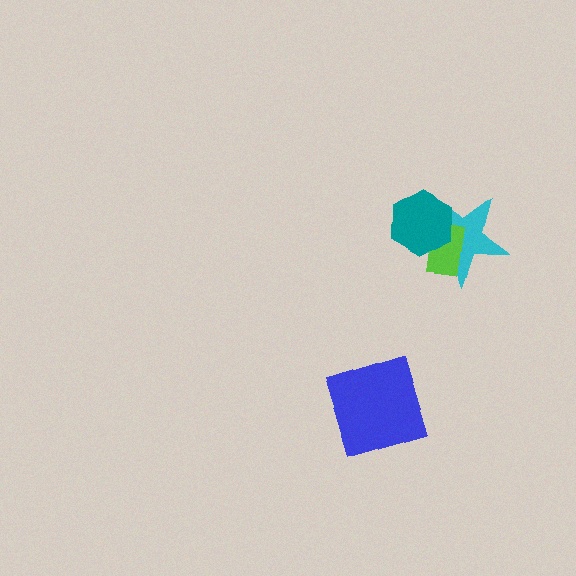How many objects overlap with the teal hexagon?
2 objects overlap with the teal hexagon.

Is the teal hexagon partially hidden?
No, no other shape covers it.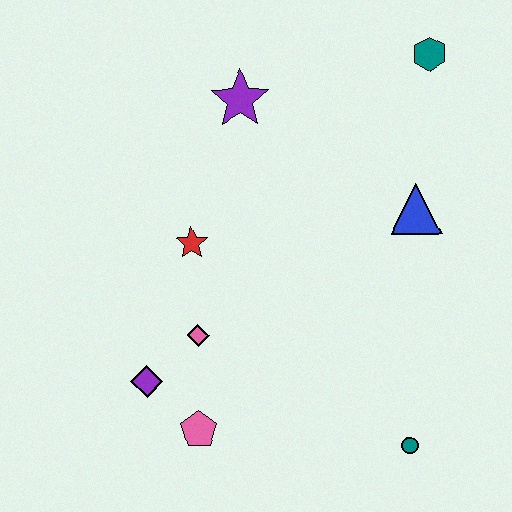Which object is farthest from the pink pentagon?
The teal hexagon is farthest from the pink pentagon.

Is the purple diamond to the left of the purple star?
Yes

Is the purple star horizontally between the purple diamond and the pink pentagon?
No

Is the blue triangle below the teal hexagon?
Yes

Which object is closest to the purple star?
The red star is closest to the purple star.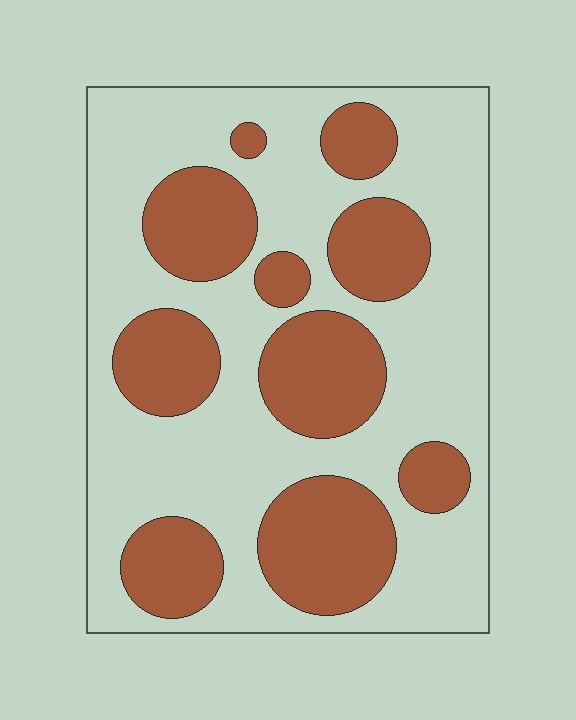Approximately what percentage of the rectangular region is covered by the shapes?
Approximately 35%.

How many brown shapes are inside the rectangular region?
10.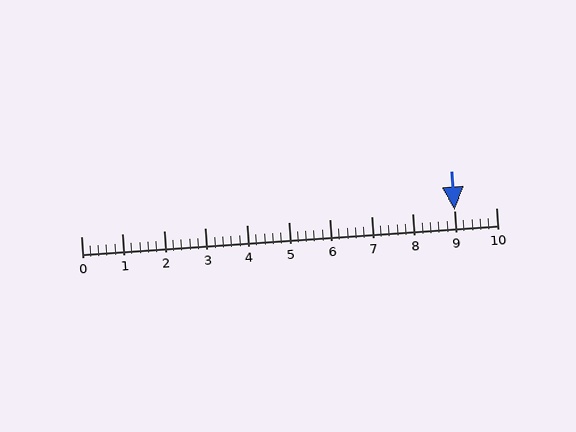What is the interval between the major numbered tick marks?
The major tick marks are spaced 1 units apart.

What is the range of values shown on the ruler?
The ruler shows values from 0 to 10.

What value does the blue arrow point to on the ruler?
The blue arrow points to approximately 9.0.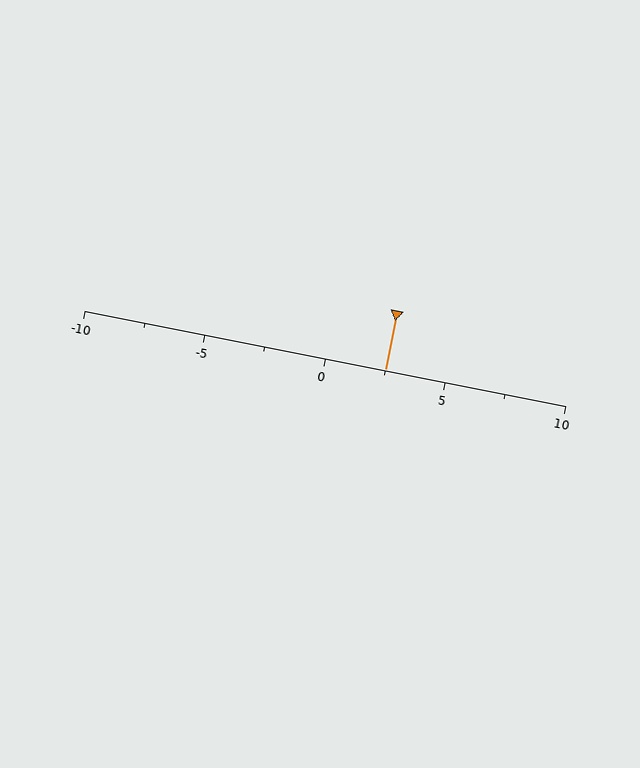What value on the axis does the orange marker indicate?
The marker indicates approximately 2.5.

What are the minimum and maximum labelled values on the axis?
The axis runs from -10 to 10.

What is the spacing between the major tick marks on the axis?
The major ticks are spaced 5 apart.